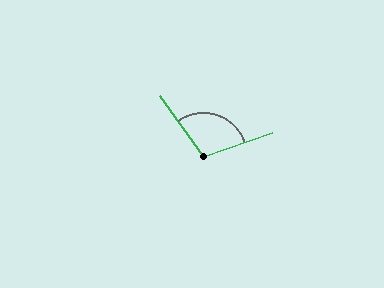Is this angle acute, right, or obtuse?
It is obtuse.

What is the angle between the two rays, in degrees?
Approximately 106 degrees.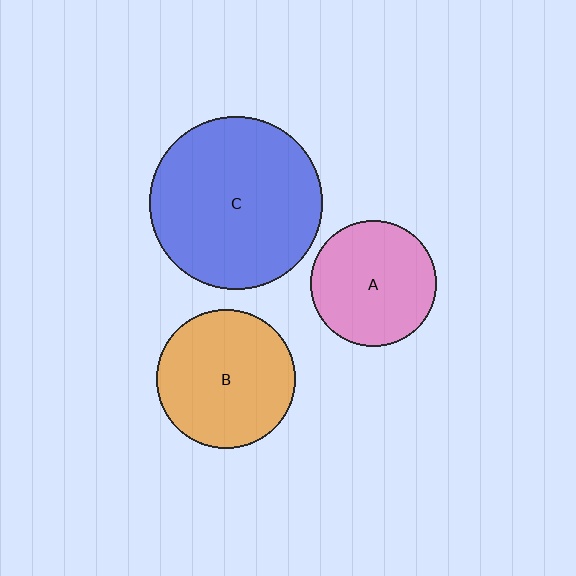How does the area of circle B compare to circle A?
Approximately 1.2 times.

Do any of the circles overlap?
No, none of the circles overlap.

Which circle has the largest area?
Circle C (blue).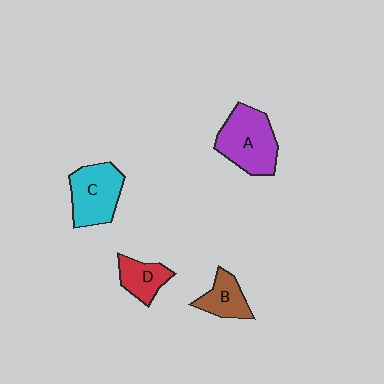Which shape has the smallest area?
Shape D (red).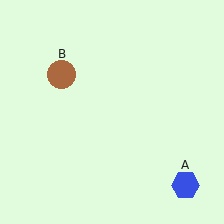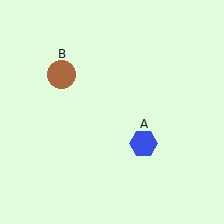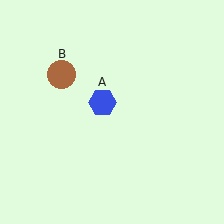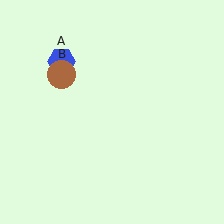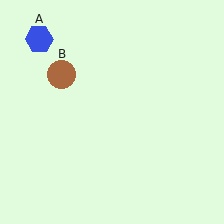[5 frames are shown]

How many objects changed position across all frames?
1 object changed position: blue hexagon (object A).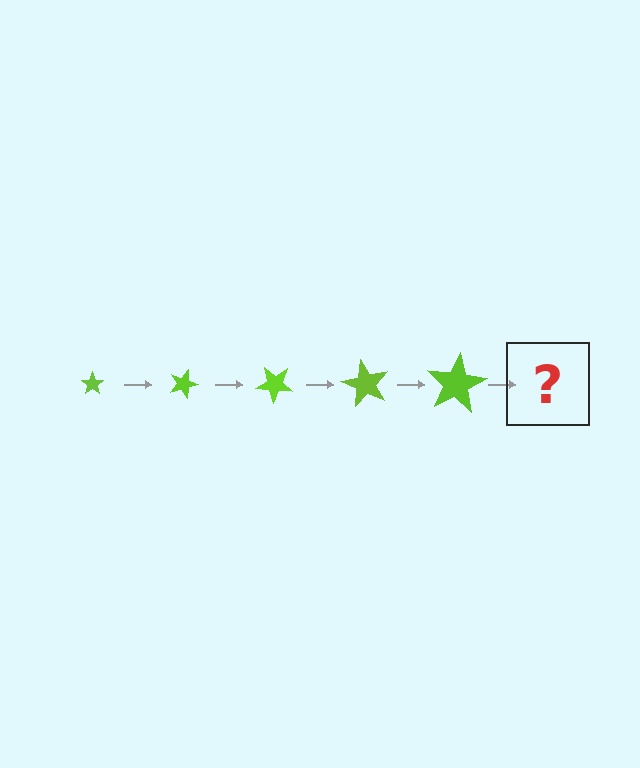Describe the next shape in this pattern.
It should be a star, larger than the previous one and rotated 100 degrees from the start.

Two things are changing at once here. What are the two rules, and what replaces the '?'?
The two rules are that the star grows larger each step and it rotates 20 degrees each step. The '?' should be a star, larger than the previous one and rotated 100 degrees from the start.